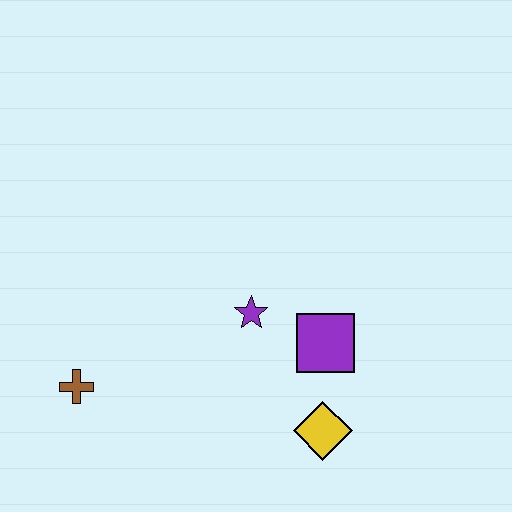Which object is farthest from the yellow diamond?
The brown cross is farthest from the yellow diamond.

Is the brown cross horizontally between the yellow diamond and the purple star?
No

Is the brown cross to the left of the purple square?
Yes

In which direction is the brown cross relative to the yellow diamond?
The brown cross is to the left of the yellow diamond.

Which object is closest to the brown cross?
The purple star is closest to the brown cross.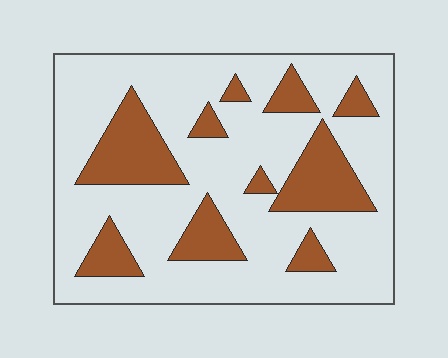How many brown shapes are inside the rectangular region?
10.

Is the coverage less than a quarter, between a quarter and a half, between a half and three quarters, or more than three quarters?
Between a quarter and a half.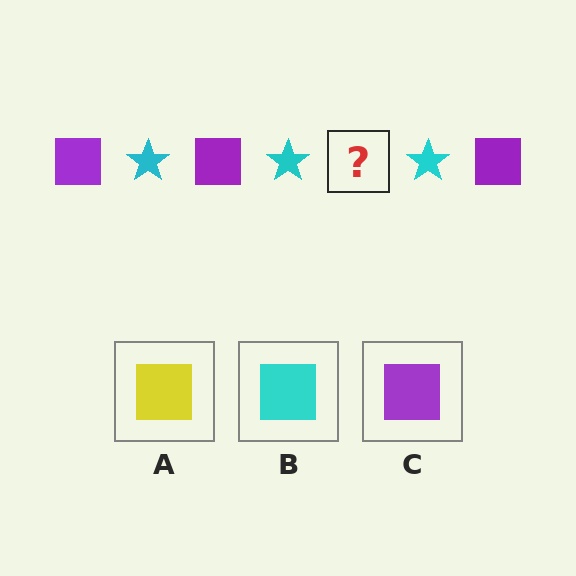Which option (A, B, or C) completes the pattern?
C.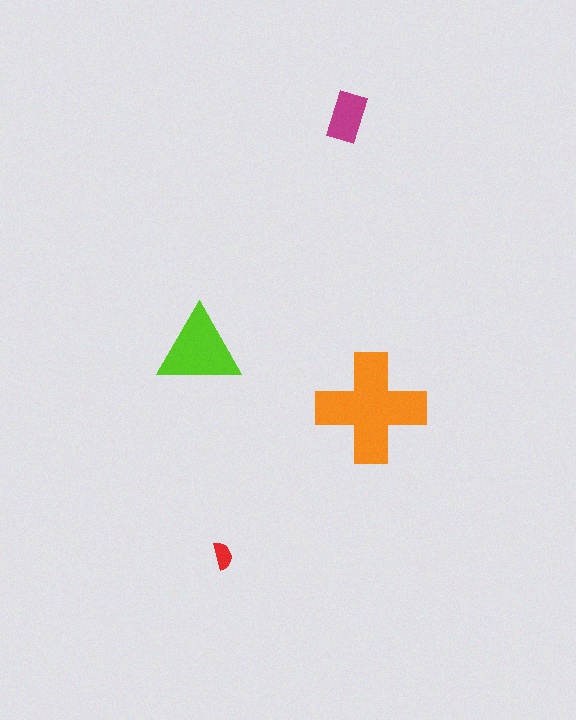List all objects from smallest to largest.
The red semicircle, the magenta rectangle, the lime triangle, the orange cross.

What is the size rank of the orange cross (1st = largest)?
1st.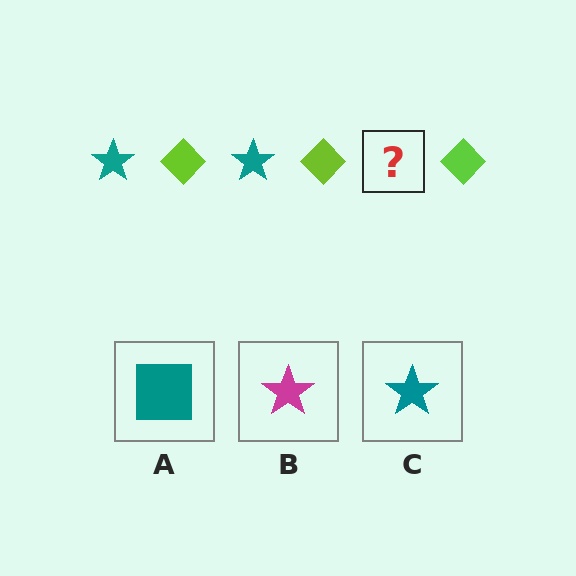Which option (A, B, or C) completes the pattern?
C.